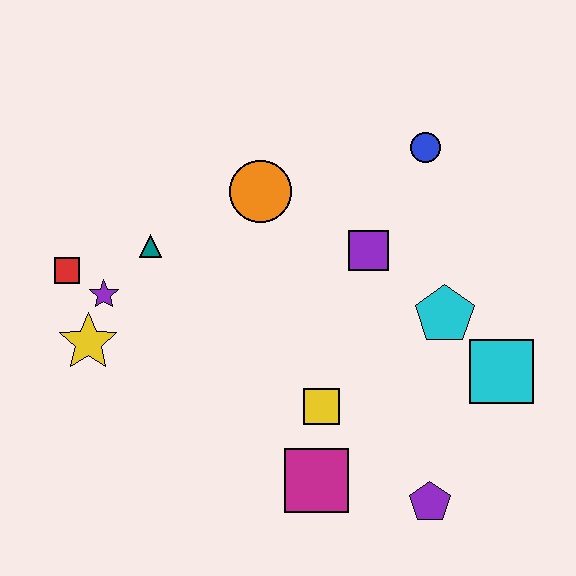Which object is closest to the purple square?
The cyan pentagon is closest to the purple square.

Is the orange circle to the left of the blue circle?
Yes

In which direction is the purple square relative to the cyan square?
The purple square is to the left of the cyan square.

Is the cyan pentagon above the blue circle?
No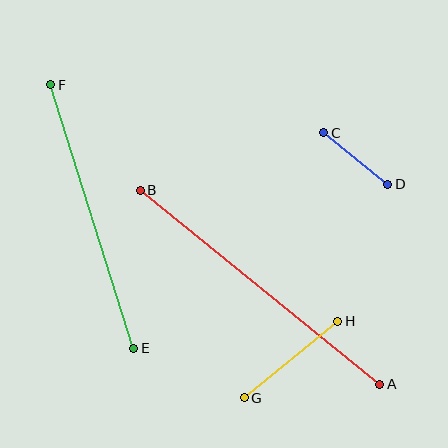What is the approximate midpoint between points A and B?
The midpoint is at approximately (260, 287) pixels.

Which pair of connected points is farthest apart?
Points A and B are farthest apart.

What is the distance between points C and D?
The distance is approximately 82 pixels.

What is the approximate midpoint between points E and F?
The midpoint is at approximately (92, 217) pixels.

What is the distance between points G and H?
The distance is approximately 121 pixels.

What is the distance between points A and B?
The distance is approximately 308 pixels.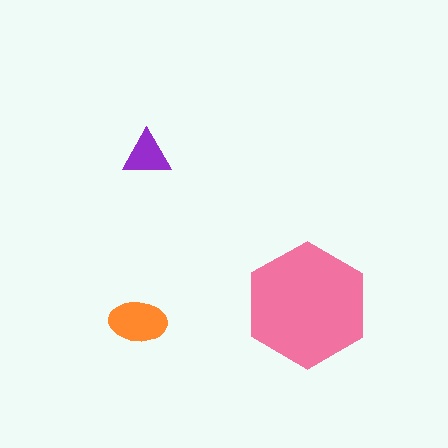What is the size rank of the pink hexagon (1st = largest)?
1st.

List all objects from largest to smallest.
The pink hexagon, the orange ellipse, the purple triangle.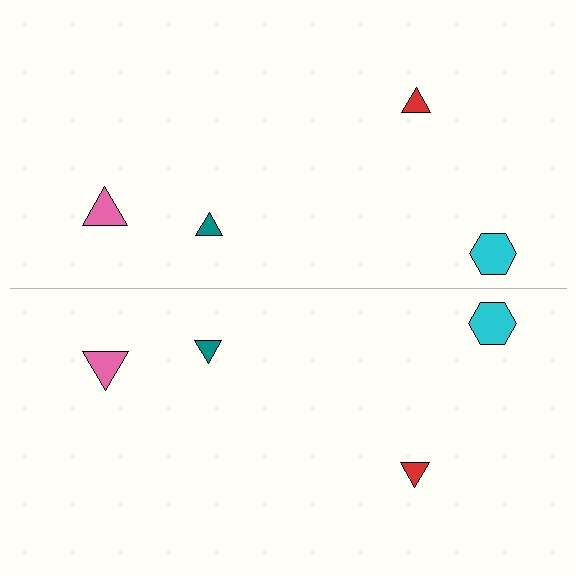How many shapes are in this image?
There are 8 shapes in this image.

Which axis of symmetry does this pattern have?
The pattern has a horizontal axis of symmetry running through the center of the image.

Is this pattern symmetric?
Yes, this pattern has bilateral (reflection) symmetry.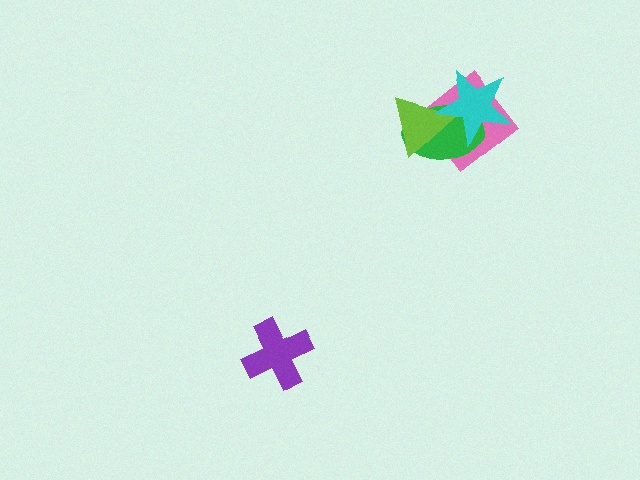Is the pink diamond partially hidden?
Yes, it is partially covered by another shape.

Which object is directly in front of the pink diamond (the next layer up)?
The green ellipse is directly in front of the pink diamond.